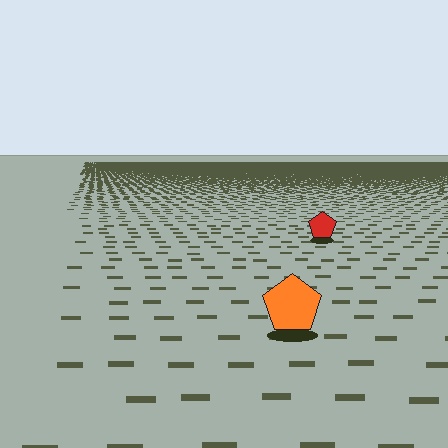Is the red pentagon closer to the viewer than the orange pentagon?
No. The orange pentagon is closer — you can tell from the texture gradient: the ground texture is coarser near it.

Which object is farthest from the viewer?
The red pentagon is farthest from the viewer. It appears smaller and the ground texture around it is denser.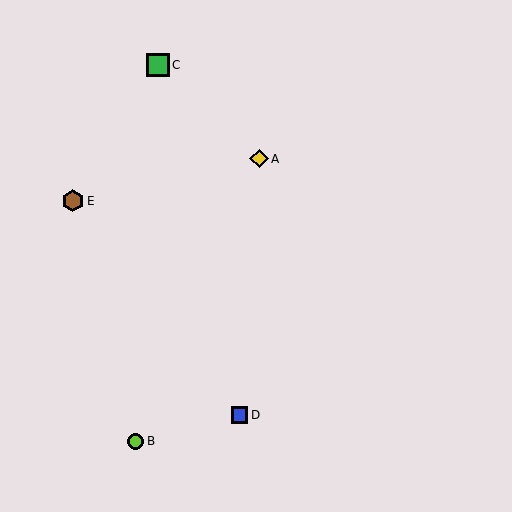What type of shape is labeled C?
Shape C is a green square.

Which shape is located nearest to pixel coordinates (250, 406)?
The blue square (labeled D) at (240, 415) is nearest to that location.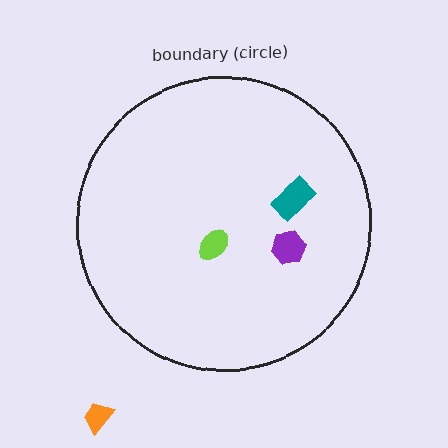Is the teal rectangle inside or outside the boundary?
Inside.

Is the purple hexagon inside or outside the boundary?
Inside.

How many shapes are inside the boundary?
3 inside, 1 outside.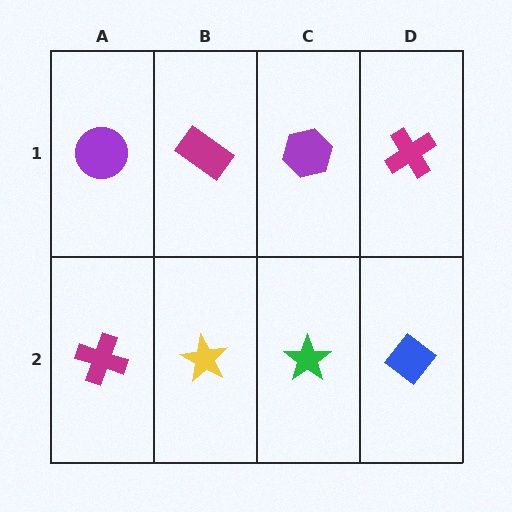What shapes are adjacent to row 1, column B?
A yellow star (row 2, column B), a purple circle (row 1, column A), a purple hexagon (row 1, column C).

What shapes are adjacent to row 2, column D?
A magenta cross (row 1, column D), a green star (row 2, column C).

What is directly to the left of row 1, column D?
A purple hexagon.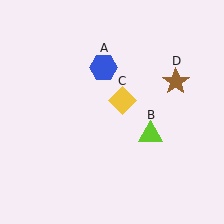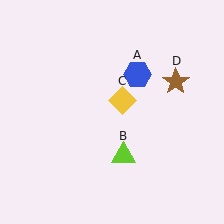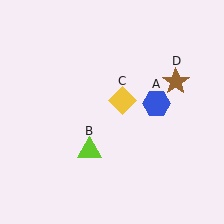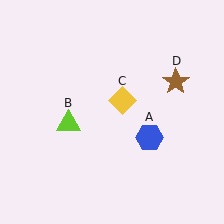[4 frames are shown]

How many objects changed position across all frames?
2 objects changed position: blue hexagon (object A), lime triangle (object B).